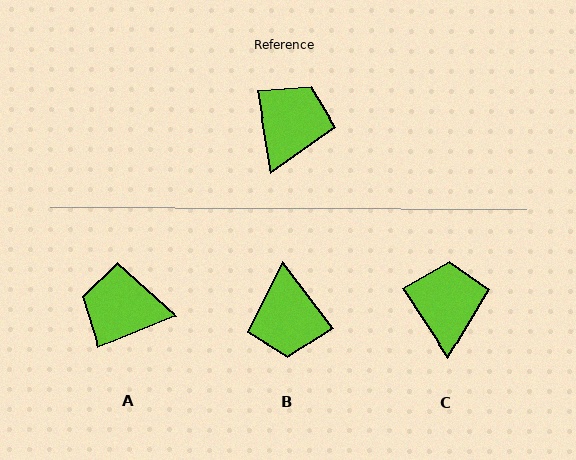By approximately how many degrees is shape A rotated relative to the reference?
Approximately 103 degrees counter-clockwise.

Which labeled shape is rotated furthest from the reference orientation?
B, about 152 degrees away.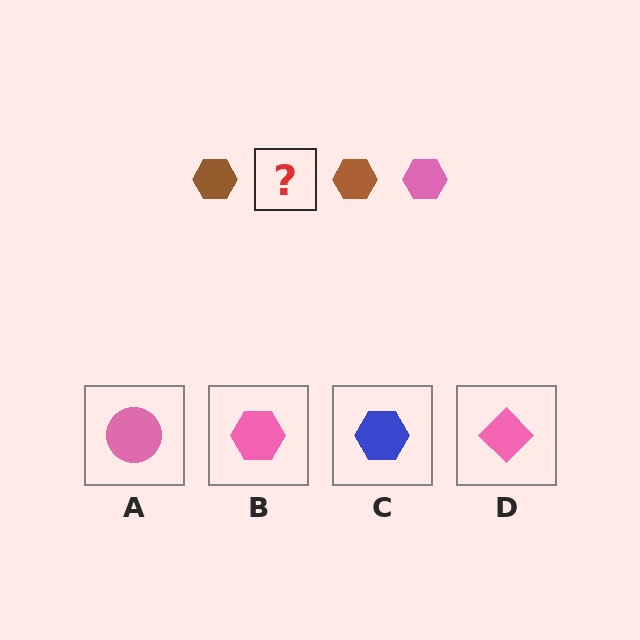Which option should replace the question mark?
Option B.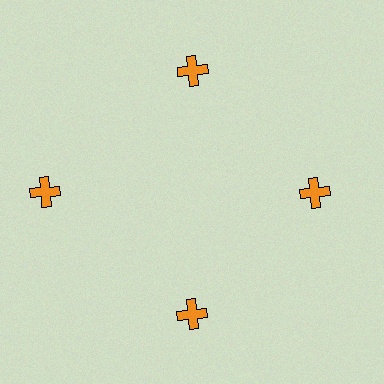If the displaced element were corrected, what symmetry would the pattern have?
It would have 4-fold rotational symmetry — the pattern would map onto itself every 90 degrees.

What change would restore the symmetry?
The symmetry would be restored by moving it inward, back onto the ring so that all 4 crosses sit at equal angles and equal distance from the center.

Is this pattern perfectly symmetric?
No. The 4 orange crosses are arranged in a ring, but one element near the 9 o'clock position is pushed outward from the center, breaking the 4-fold rotational symmetry.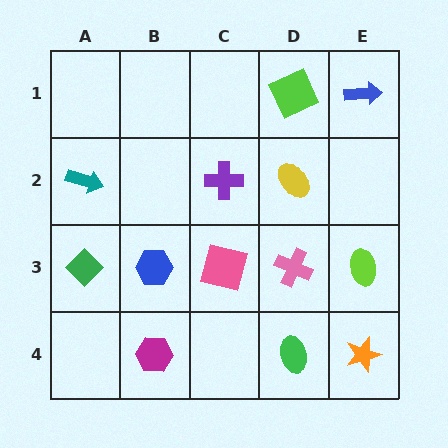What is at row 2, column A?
A teal arrow.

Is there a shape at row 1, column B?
No, that cell is empty.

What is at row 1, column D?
A lime square.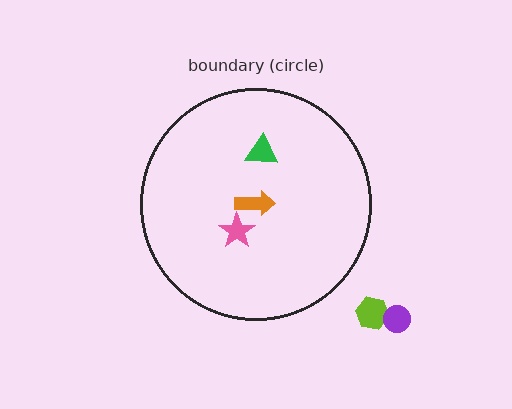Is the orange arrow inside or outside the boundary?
Inside.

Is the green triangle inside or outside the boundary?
Inside.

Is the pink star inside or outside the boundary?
Inside.